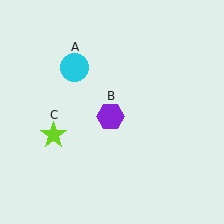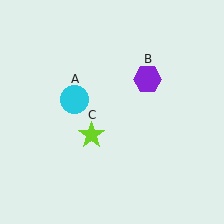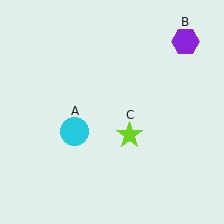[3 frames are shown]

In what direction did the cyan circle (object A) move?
The cyan circle (object A) moved down.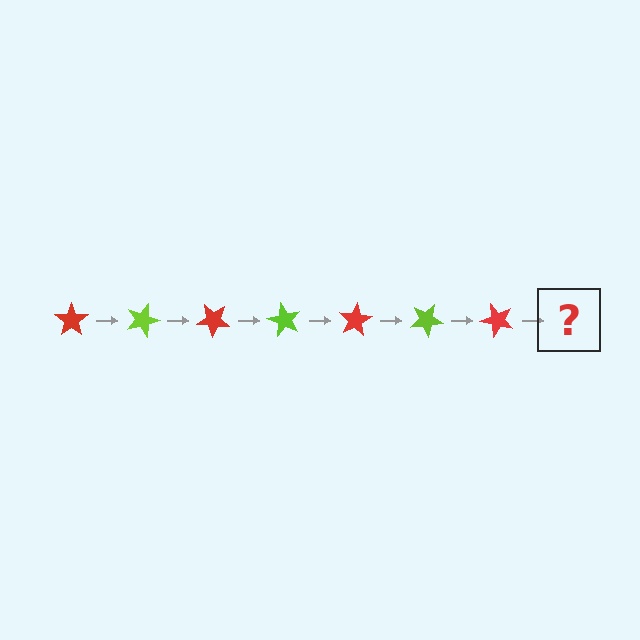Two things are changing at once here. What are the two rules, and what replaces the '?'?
The two rules are that it rotates 20 degrees each step and the color cycles through red and lime. The '?' should be a lime star, rotated 140 degrees from the start.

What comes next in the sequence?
The next element should be a lime star, rotated 140 degrees from the start.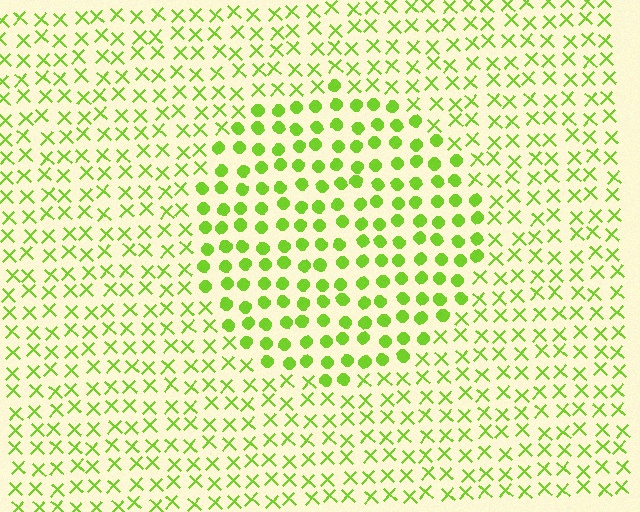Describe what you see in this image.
The image is filled with small lime elements arranged in a uniform grid. A circle-shaped region contains circles, while the surrounding area contains X marks. The boundary is defined purely by the change in element shape.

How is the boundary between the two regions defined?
The boundary is defined by a change in element shape: circles inside vs. X marks outside. All elements share the same color and spacing.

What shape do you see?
I see a circle.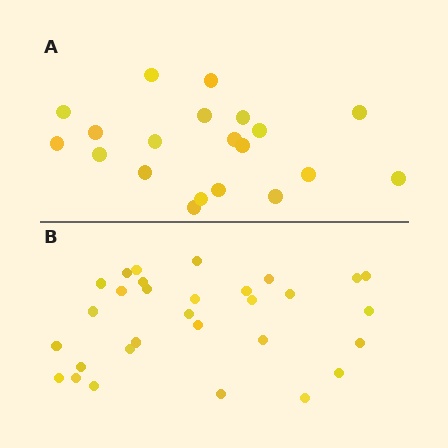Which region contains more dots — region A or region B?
Region B (the bottom region) has more dots.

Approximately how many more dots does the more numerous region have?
Region B has roughly 10 or so more dots than region A.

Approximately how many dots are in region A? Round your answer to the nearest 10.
About 20 dots.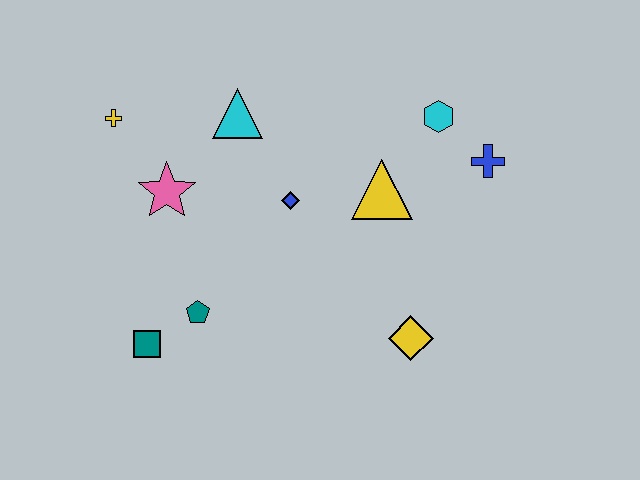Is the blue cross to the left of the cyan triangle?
No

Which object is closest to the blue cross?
The cyan hexagon is closest to the blue cross.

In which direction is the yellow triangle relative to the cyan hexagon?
The yellow triangle is below the cyan hexagon.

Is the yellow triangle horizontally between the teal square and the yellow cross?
No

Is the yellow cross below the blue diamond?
No